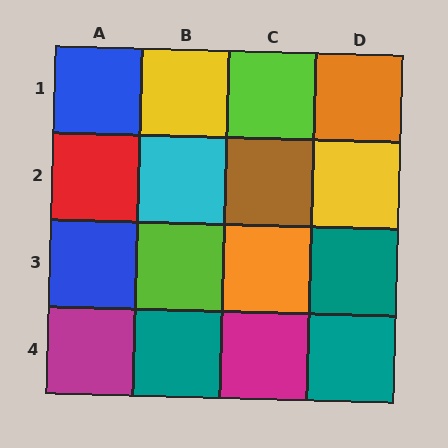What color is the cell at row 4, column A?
Magenta.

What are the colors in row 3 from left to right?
Blue, lime, orange, teal.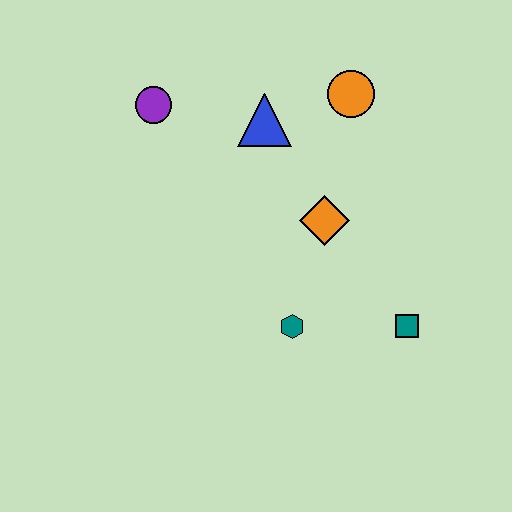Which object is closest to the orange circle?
The blue triangle is closest to the orange circle.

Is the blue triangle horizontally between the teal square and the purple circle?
Yes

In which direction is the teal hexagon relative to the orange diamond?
The teal hexagon is below the orange diamond.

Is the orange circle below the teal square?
No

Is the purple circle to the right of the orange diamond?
No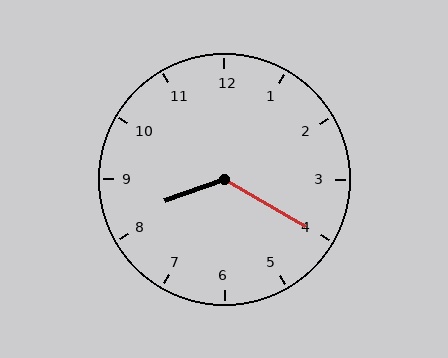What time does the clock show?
8:20.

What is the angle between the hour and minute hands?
Approximately 130 degrees.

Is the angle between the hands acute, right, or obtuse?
It is obtuse.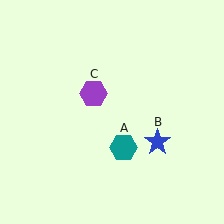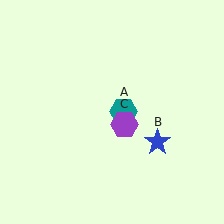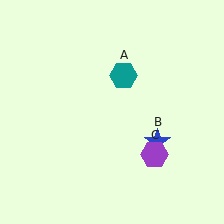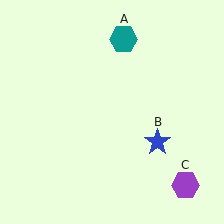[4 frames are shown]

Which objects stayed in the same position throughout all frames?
Blue star (object B) remained stationary.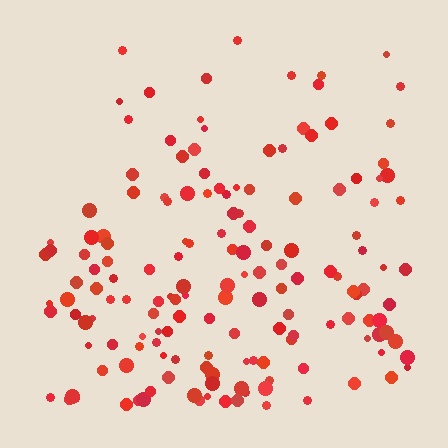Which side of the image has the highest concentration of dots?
The bottom.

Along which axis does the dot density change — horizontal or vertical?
Vertical.